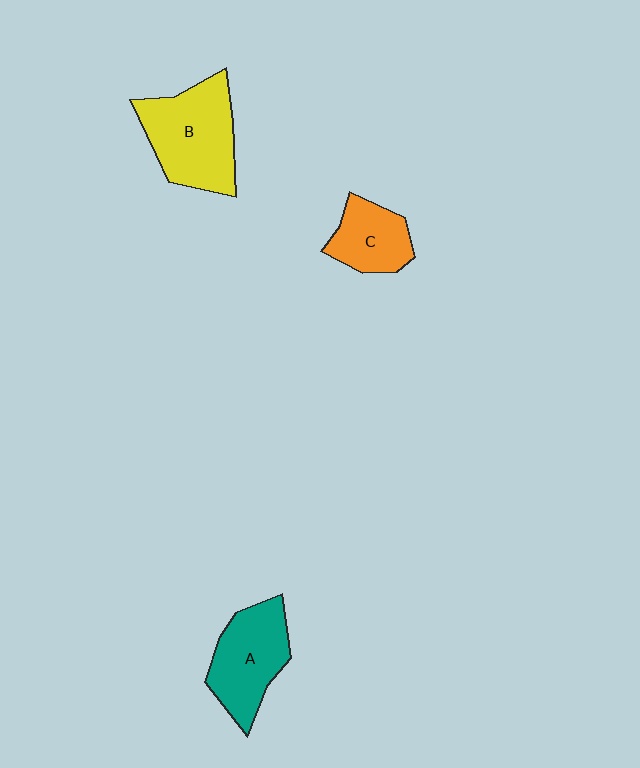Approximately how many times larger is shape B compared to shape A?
Approximately 1.2 times.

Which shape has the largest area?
Shape B (yellow).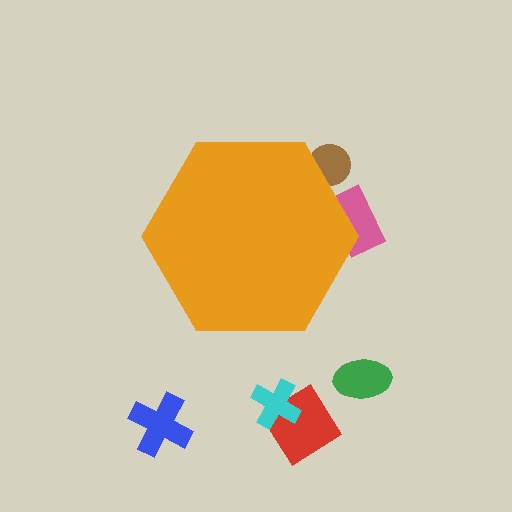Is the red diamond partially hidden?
No, the red diamond is fully visible.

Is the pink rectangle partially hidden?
Yes, the pink rectangle is partially hidden behind the orange hexagon.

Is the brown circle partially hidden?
Yes, the brown circle is partially hidden behind the orange hexagon.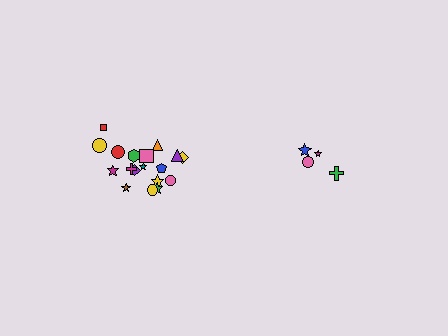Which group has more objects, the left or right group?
The left group.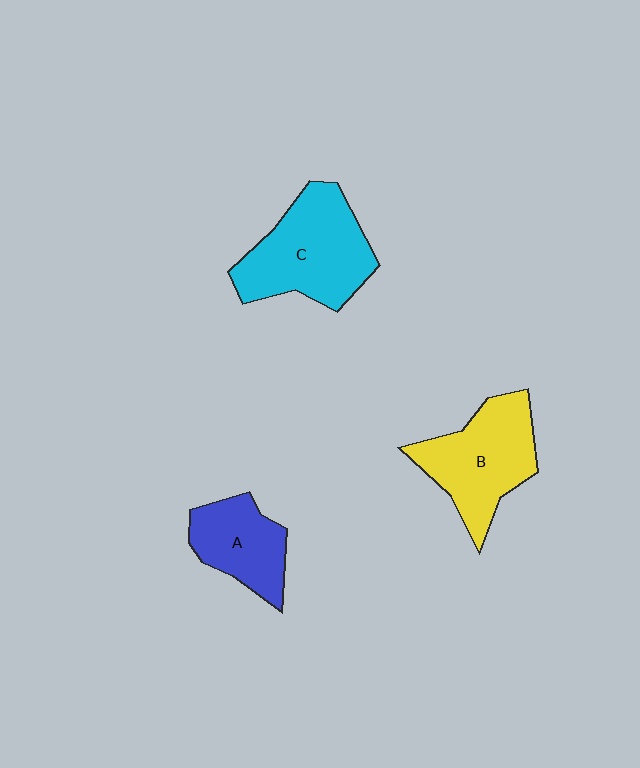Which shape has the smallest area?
Shape A (blue).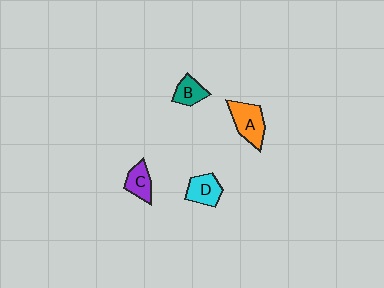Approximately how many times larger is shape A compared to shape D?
Approximately 1.3 times.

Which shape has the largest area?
Shape A (orange).